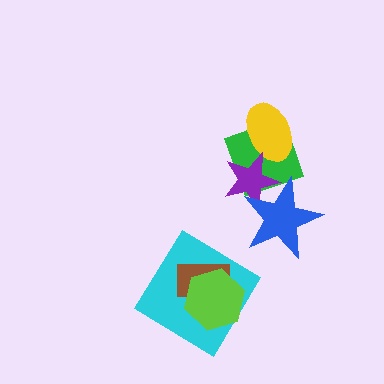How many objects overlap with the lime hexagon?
2 objects overlap with the lime hexagon.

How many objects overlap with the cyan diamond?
2 objects overlap with the cyan diamond.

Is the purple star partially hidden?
Yes, it is partially covered by another shape.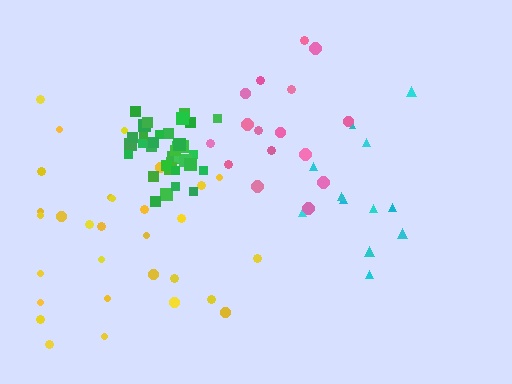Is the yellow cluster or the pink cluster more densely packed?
Pink.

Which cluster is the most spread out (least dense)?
Yellow.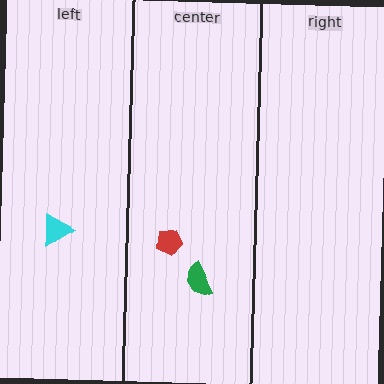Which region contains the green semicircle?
The center region.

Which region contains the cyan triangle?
The left region.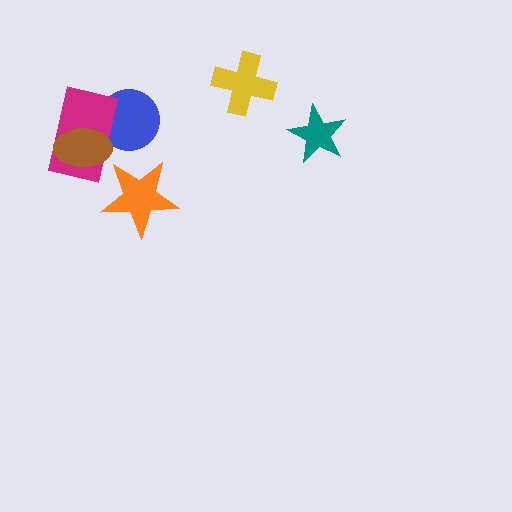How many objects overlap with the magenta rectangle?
2 objects overlap with the magenta rectangle.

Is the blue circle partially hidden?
Yes, it is partially covered by another shape.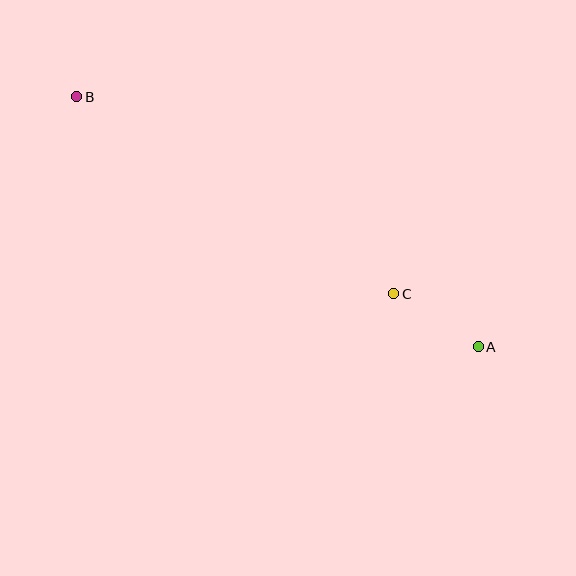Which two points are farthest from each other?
Points A and B are farthest from each other.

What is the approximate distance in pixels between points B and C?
The distance between B and C is approximately 373 pixels.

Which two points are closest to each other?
Points A and C are closest to each other.